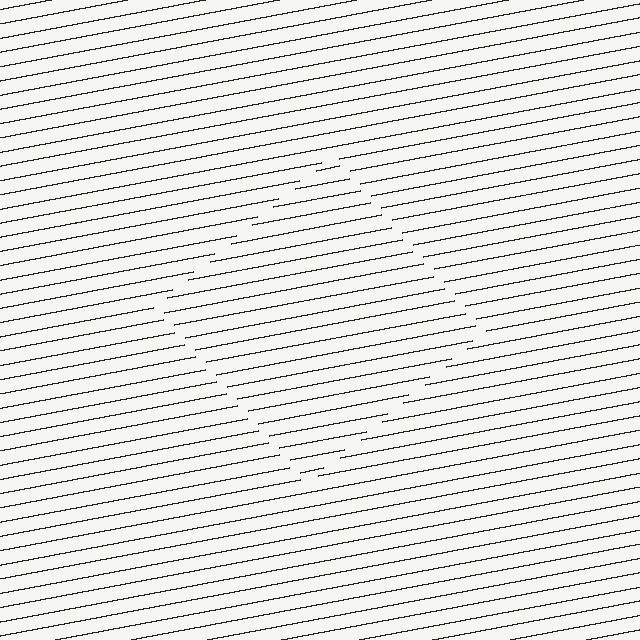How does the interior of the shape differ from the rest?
The interior of the shape contains the same grating, shifted by half a period — the contour is defined by the phase discontinuity where line-ends from the inner and outer gratings abut.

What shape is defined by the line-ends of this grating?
An illusory square. The interior of the shape contains the same grating, shifted by half a period — the contour is defined by the phase discontinuity where line-ends from the inner and outer gratings abut.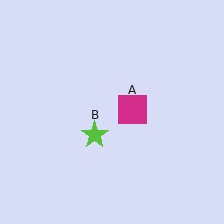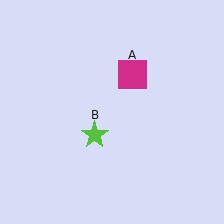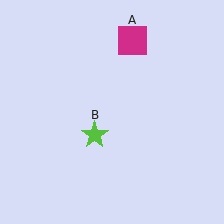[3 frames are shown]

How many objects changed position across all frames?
1 object changed position: magenta square (object A).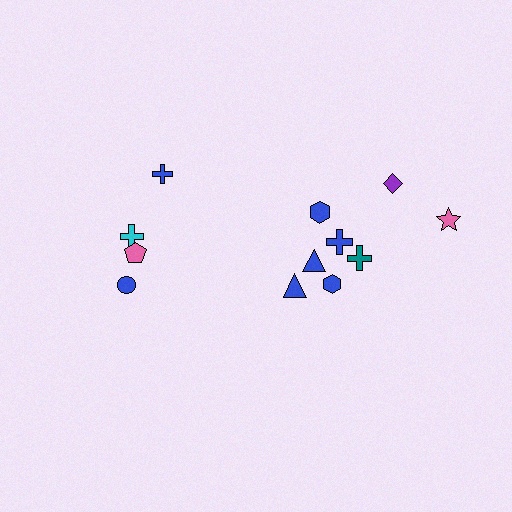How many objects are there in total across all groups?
There are 12 objects.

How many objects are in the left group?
There are 4 objects.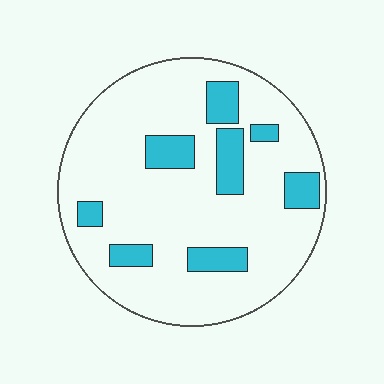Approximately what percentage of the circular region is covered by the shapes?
Approximately 20%.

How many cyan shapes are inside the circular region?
8.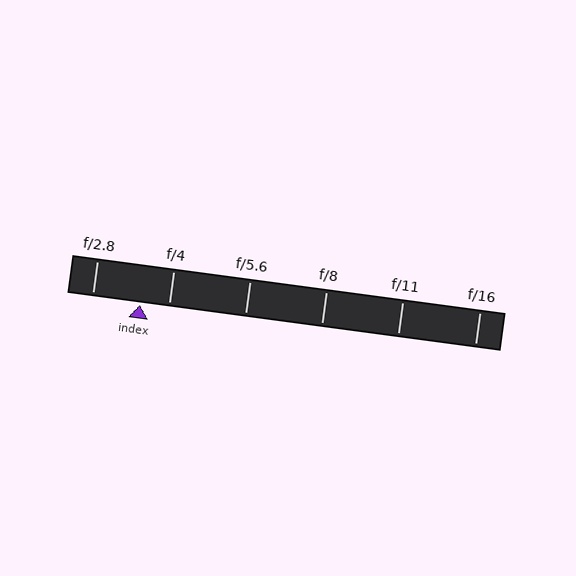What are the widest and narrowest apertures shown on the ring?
The widest aperture shown is f/2.8 and the narrowest is f/16.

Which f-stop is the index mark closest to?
The index mark is closest to f/4.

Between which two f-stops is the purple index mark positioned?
The index mark is between f/2.8 and f/4.